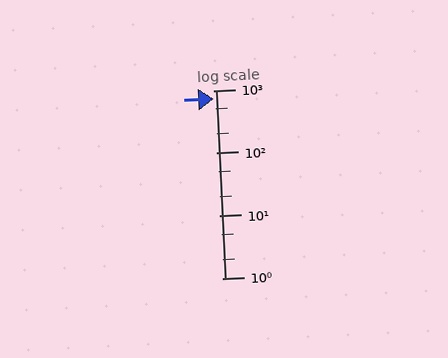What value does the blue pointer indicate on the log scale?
The pointer indicates approximately 720.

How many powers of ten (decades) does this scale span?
The scale spans 3 decades, from 1 to 1000.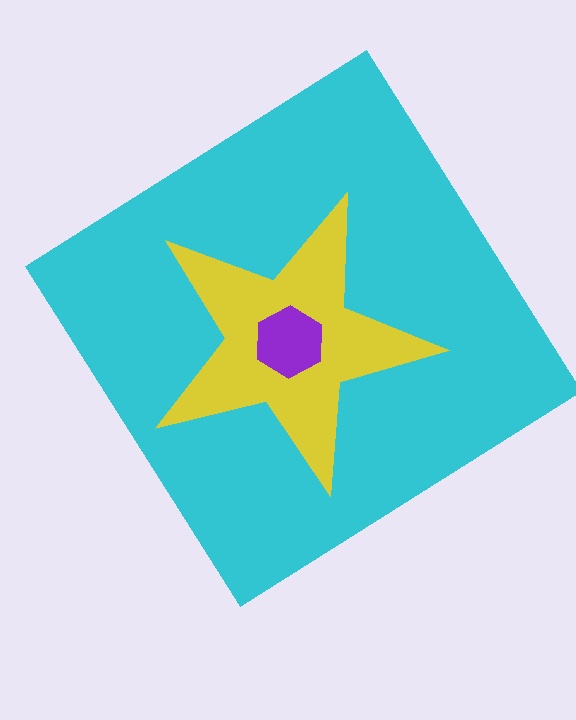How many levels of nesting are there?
3.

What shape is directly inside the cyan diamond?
The yellow star.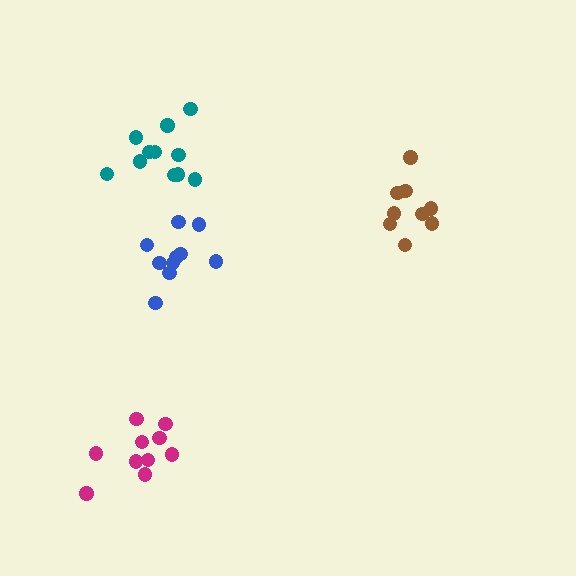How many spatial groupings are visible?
There are 4 spatial groupings.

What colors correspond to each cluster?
The clusters are colored: teal, magenta, blue, brown.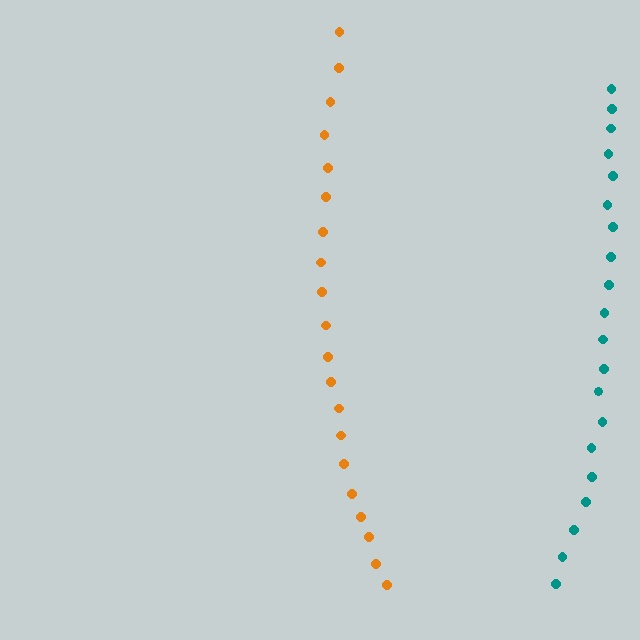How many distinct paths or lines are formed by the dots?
There are 2 distinct paths.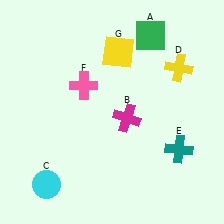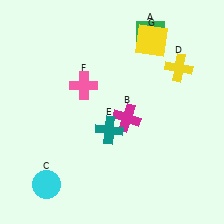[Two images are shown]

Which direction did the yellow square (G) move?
The yellow square (G) moved right.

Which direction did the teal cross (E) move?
The teal cross (E) moved left.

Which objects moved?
The objects that moved are: the teal cross (E), the yellow square (G).